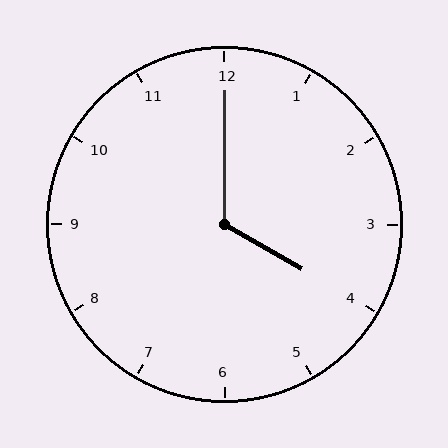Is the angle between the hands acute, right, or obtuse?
It is obtuse.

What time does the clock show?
4:00.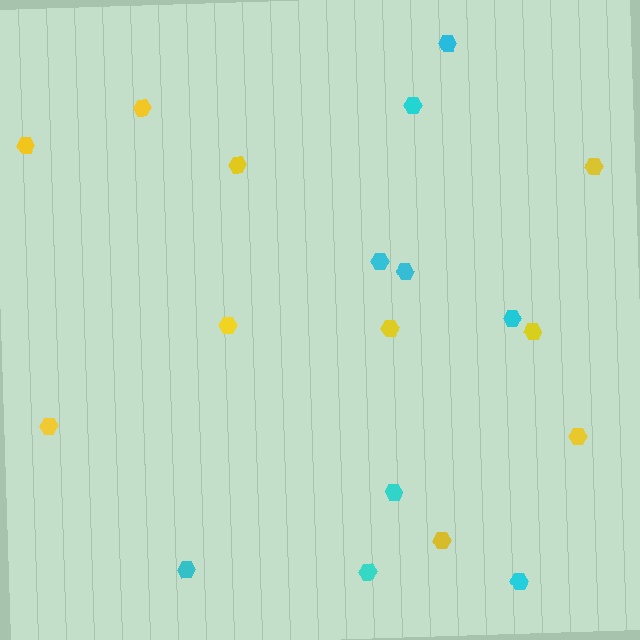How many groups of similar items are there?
There are 2 groups: one group of cyan hexagons (9) and one group of yellow hexagons (10).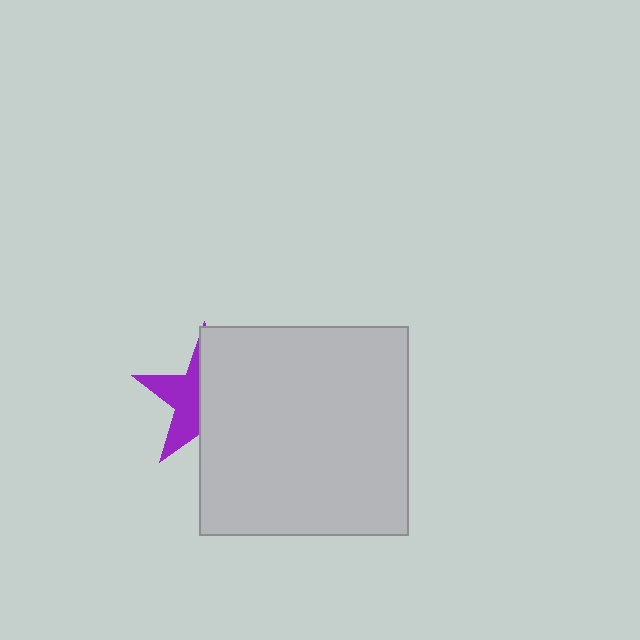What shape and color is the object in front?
The object in front is a light gray square.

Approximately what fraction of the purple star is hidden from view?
Roughly 58% of the purple star is hidden behind the light gray square.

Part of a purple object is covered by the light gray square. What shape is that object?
It is a star.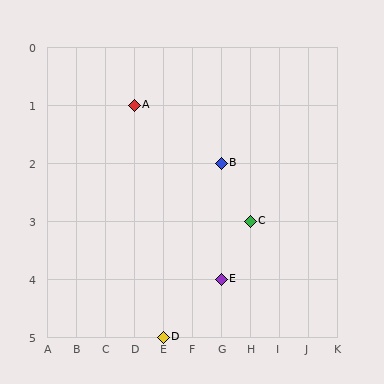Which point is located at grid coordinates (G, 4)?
Point E is at (G, 4).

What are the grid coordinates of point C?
Point C is at grid coordinates (H, 3).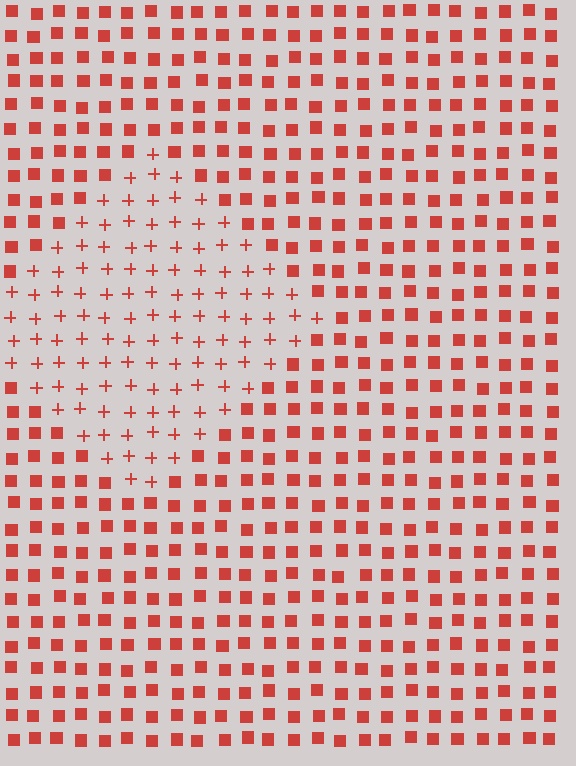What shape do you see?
I see a diamond.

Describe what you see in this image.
The image is filled with small red elements arranged in a uniform grid. A diamond-shaped region contains plus signs, while the surrounding area contains squares. The boundary is defined purely by the change in element shape.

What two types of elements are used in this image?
The image uses plus signs inside the diamond region and squares outside it.